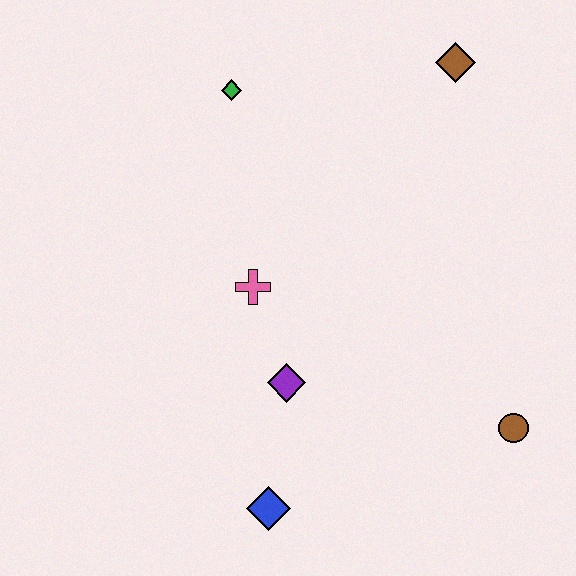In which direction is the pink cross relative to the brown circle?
The pink cross is to the left of the brown circle.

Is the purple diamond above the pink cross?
No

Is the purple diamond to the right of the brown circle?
No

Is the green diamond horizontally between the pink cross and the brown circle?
No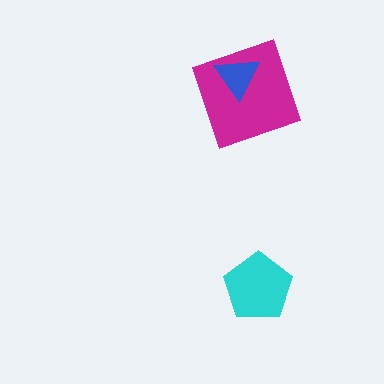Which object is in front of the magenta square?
The blue triangle is in front of the magenta square.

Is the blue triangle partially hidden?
No, no other shape covers it.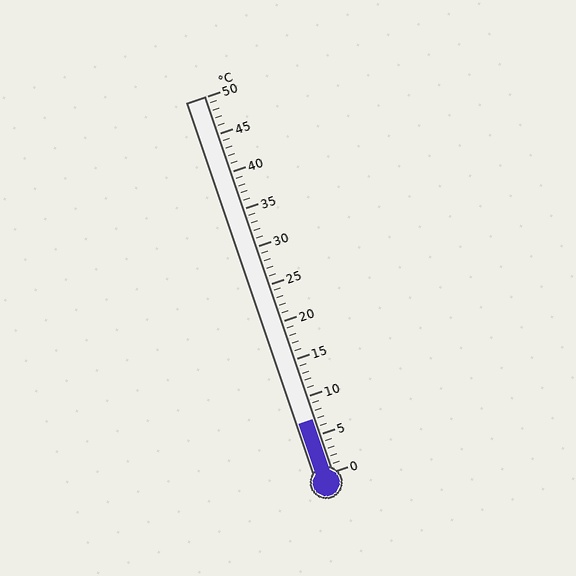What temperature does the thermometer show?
The thermometer shows approximately 7°C.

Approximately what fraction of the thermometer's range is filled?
The thermometer is filled to approximately 15% of its range.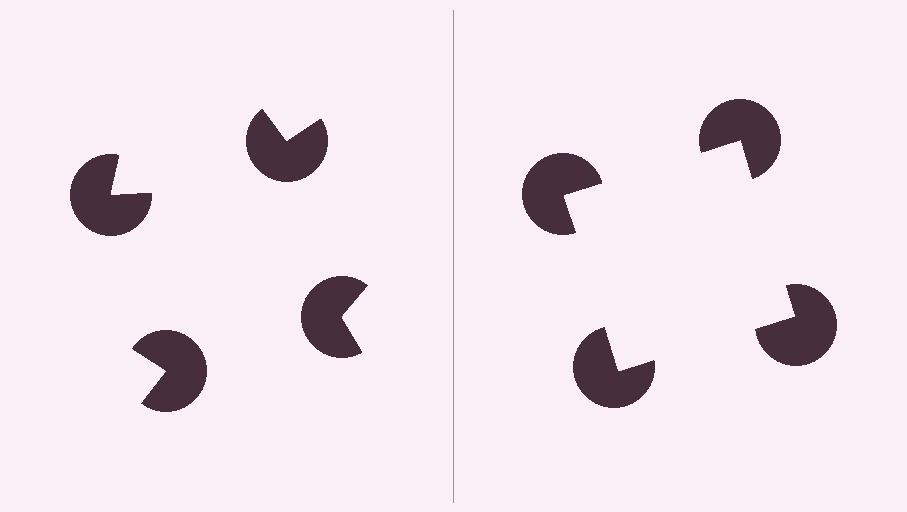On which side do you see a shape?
An illusory square appears on the right side. On the left side the wedge cuts are rotated, so no coherent shape forms.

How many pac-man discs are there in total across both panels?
8 — 4 on each side.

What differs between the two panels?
The pac-man discs are positioned identically on both sides; only the wedge orientations differ. On the right they align to a square; on the left they are misaligned.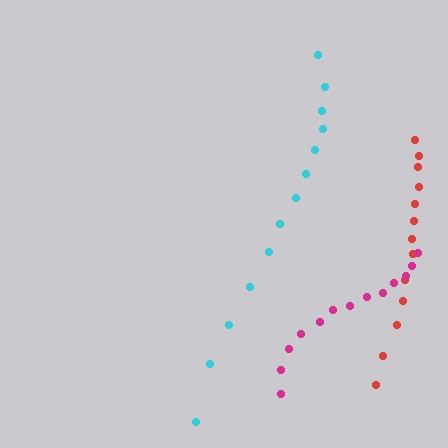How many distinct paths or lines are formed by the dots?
There are 3 distinct paths.